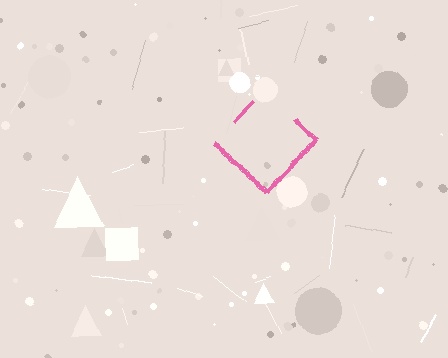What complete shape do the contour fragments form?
The contour fragments form a diamond.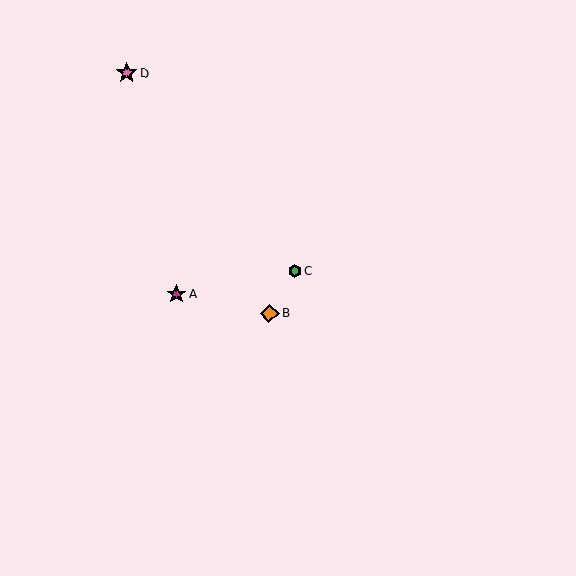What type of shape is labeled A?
Shape A is a magenta star.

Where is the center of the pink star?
The center of the pink star is at (126, 73).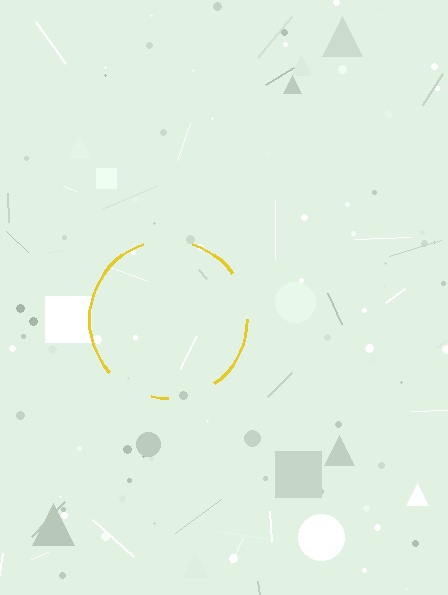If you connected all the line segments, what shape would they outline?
They would outline a circle.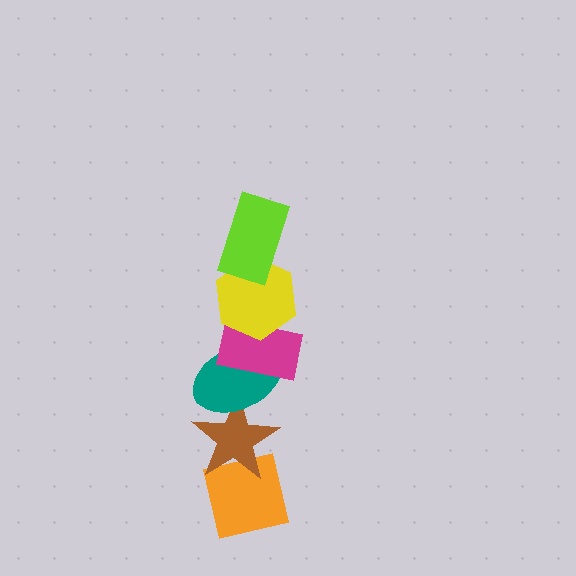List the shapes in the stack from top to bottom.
From top to bottom: the lime rectangle, the yellow hexagon, the magenta rectangle, the teal ellipse, the brown star, the orange square.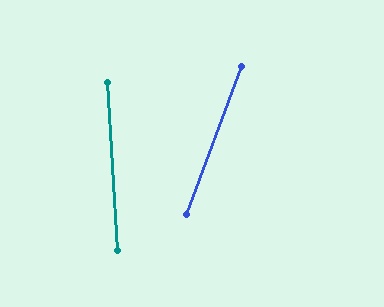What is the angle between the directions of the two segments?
Approximately 24 degrees.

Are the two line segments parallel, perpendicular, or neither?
Neither parallel nor perpendicular — they differ by about 24°.